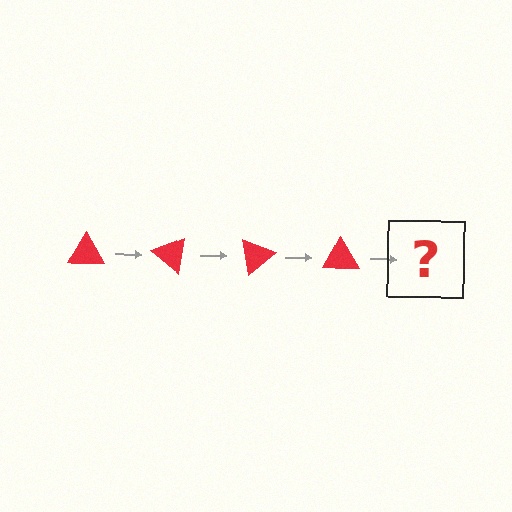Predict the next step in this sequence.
The next step is a red triangle rotated 160 degrees.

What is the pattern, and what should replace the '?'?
The pattern is that the triangle rotates 40 degrees each step. The '?' should be a red triangle rotated 160 degrees.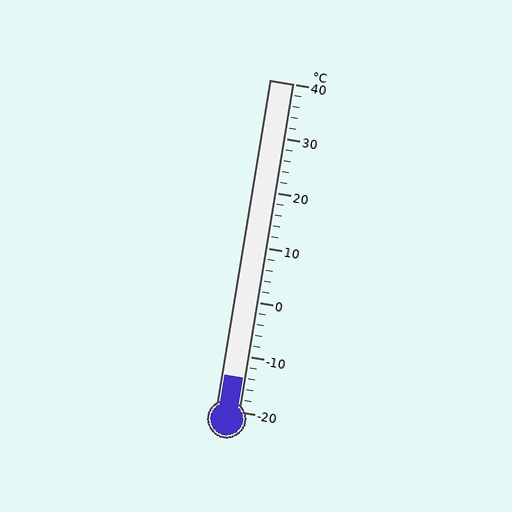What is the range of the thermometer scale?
The thermometer scale ranges from -20°C to 40°C.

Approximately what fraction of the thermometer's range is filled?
The thermometer is filled to approximately 10% of its range.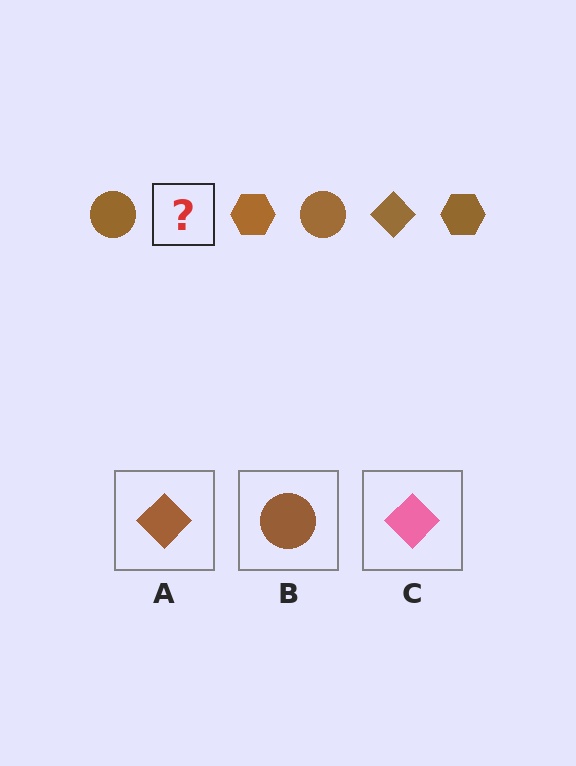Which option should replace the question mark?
Option A.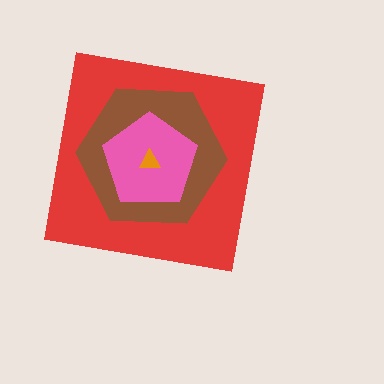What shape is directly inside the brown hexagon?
The pink pentagon.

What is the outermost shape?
The red square.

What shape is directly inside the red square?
The brown hexagon.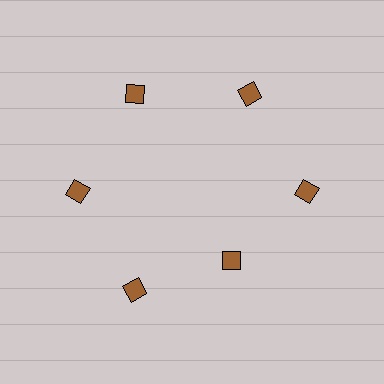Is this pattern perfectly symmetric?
No. The 6 brown diamonds are arranged in a ring, but one element near the 5 o'clock position is pulled inward toward the center, breaking the 6-fold rotational symmetry.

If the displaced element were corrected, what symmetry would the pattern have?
It would have 6-fold rotational symmetry — the pattern would map onto itself every 60 degrees.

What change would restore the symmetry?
The symmetry would be restored by moving it outward, back onto the ring so that all 6 diamonds sit at equal angles and equal distance from the center.